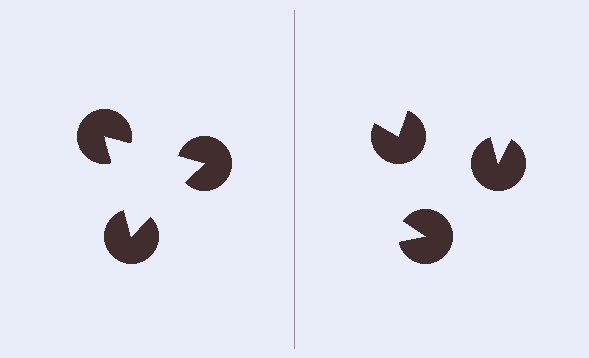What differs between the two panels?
The pac-man discs are positioned identically on both sides; only the wedge orientations differ. On the left they align to a triangle; on the right they are misaligned.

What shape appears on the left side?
An illusory triangle.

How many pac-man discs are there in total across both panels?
6 — 3 on each side.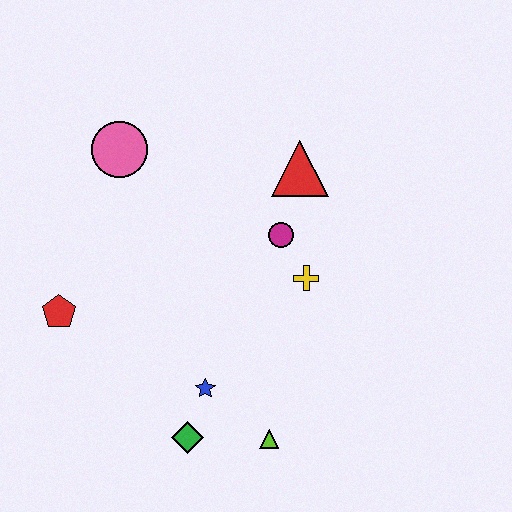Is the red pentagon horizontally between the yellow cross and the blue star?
No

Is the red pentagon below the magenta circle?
Yes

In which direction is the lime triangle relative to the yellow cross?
The lime triangle is below the yellow cross.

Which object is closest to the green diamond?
The blue star is closest to the green diamond.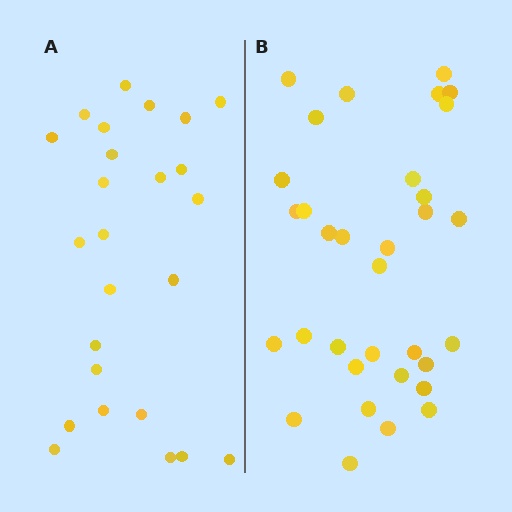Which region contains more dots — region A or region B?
Region B (the right region) has more dots.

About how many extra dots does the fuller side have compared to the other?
Region B has roughly 8 or so more dots than region A.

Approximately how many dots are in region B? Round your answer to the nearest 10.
About 30 dots. (The exact count is 33, which rounds to 30.)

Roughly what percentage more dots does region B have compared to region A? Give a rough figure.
About 30% more.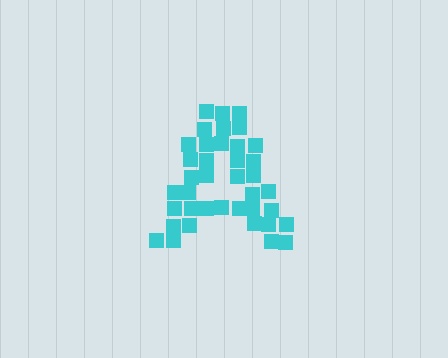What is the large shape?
The large shape is the letter A.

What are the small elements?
The small elements are squares.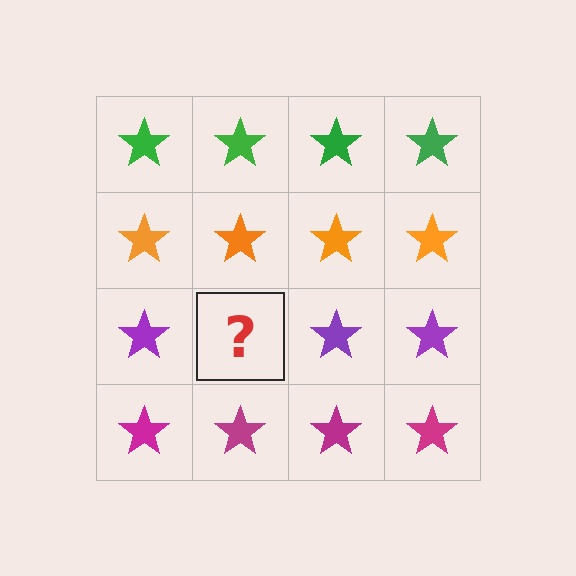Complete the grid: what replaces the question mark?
The question mark should be replaced with a purple star.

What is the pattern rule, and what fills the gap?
The rule is that each row has a consistent color. The gap should be filled with a purple star.